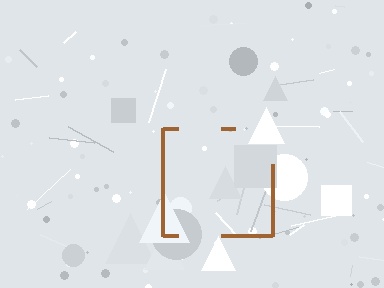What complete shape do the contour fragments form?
The contour fragments form a square.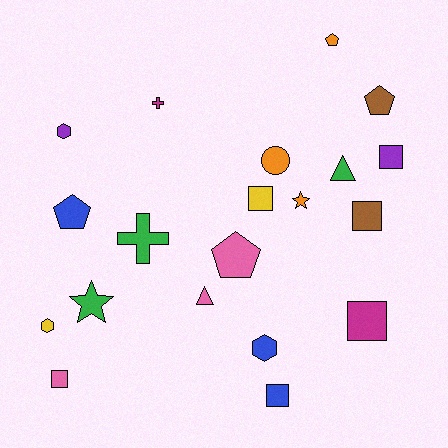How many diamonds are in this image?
There are no diamonds.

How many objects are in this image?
There are 20 objects.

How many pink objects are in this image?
There are 3 pink objects.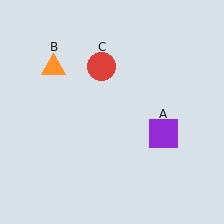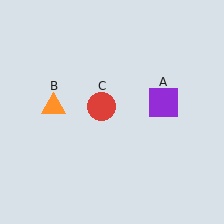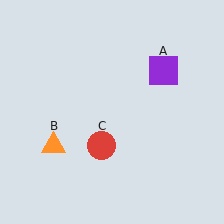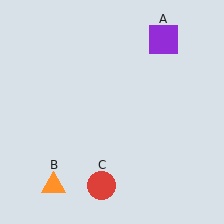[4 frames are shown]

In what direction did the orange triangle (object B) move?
The orange triangle (object B) moved down.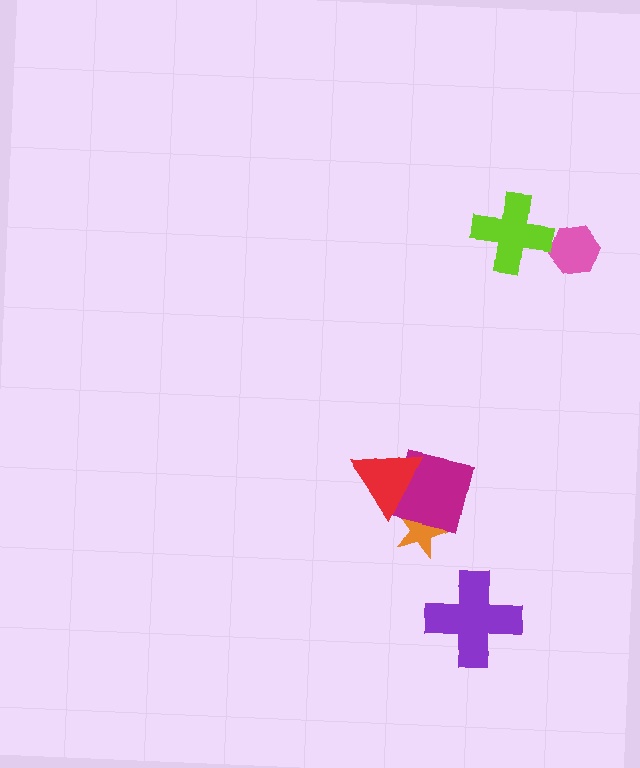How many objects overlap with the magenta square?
2 objects overlap with the magenta square.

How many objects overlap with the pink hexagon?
0 objects overlap with the pink hexagon.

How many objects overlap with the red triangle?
2 objects overlap with the red triangle.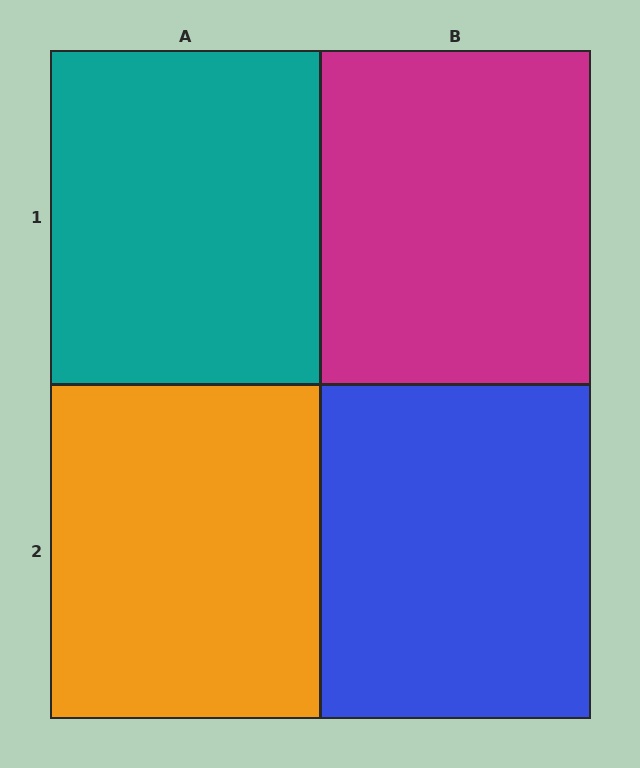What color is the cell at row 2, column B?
Blue.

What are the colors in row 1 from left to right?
Teal, magenta.